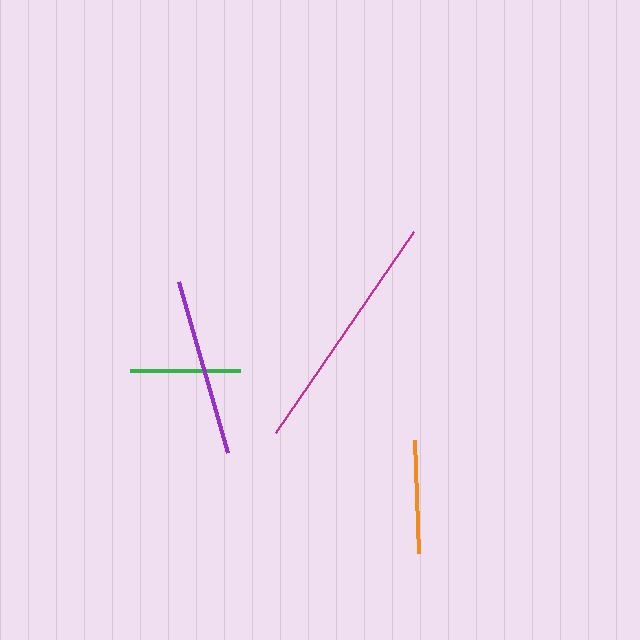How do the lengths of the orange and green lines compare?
The orange and green lines are approximately the same length.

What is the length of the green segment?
The green segment is approximately 110 pixels long.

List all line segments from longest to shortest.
From longest to shortest: magenta, purple, orange, green.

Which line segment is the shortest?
The green line is the shortest at approximately 110 pixels.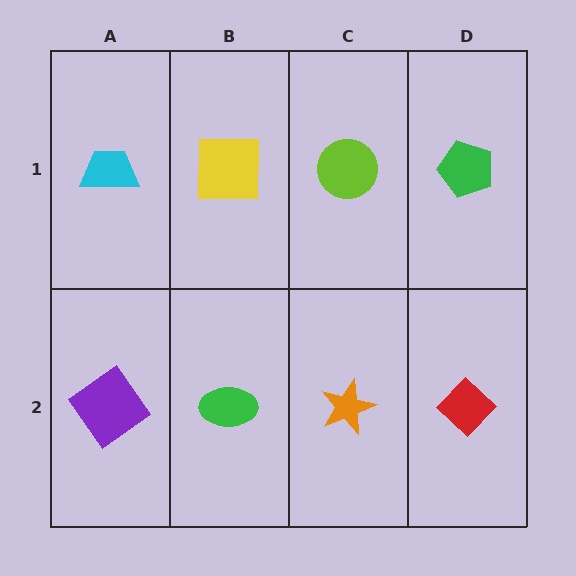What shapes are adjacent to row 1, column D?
A red diamond (row 2, column D), a lime circle (row 1, column C).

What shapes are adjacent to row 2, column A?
A cyan trapezoid (row 1, column A), a green ellipse (row 2, column B).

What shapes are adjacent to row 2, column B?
A yellow square (row 1, column B), a purple diamond (row 2, column A), an orange star (row 2, column C).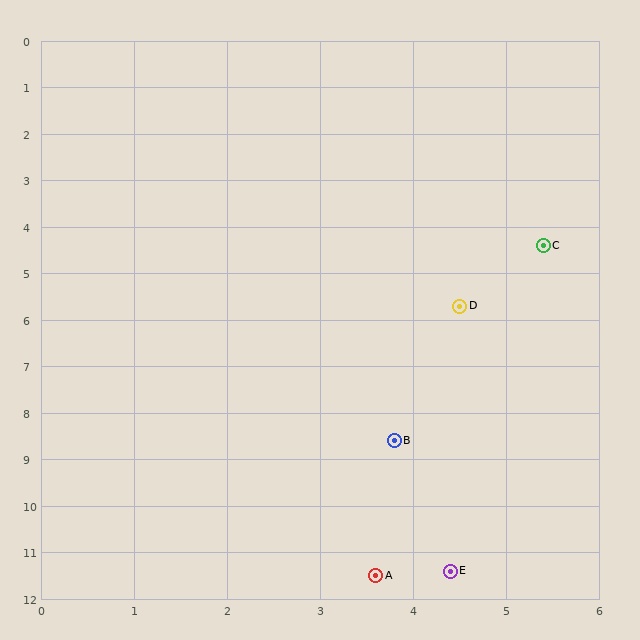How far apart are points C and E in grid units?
Points C and E are about 7.1 grid units apart.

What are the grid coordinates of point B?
Point B is at approximately (3.8, 8.6).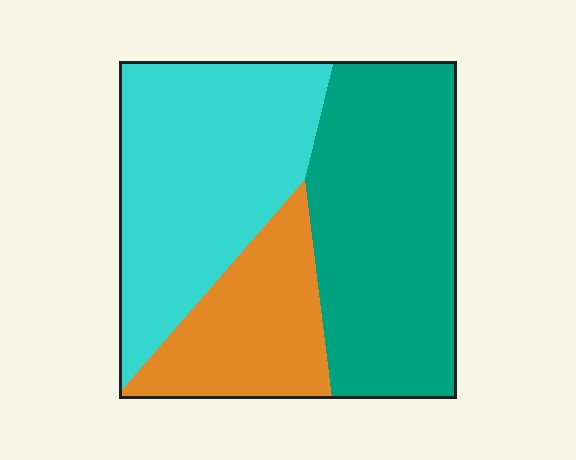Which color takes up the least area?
Orange, at roughly 20%.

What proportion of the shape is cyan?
Cyan covers around 40% of the shape.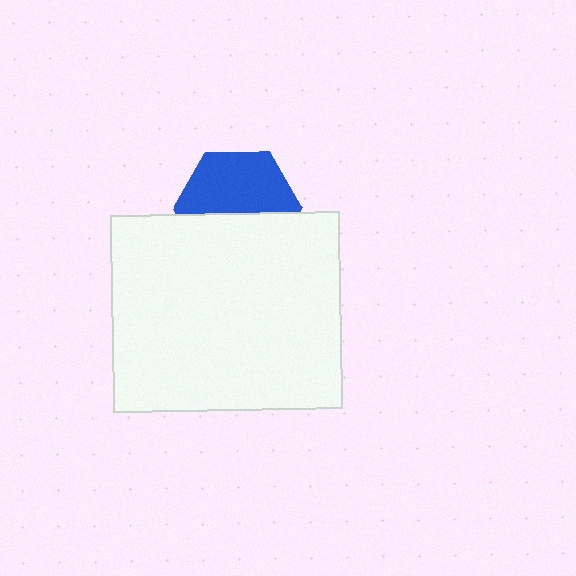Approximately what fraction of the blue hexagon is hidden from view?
Roughly 45% of the blue hexagon is hidden behind the white rectangle.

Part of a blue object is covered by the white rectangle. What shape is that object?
It is a hexagon.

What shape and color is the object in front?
The object in front is a white rectangle.